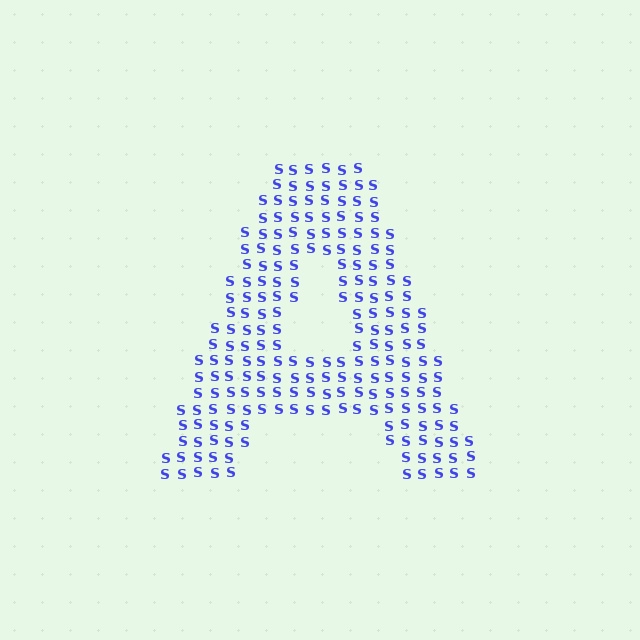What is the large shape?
The large shape is the letter A.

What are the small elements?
The small elements are letter S's.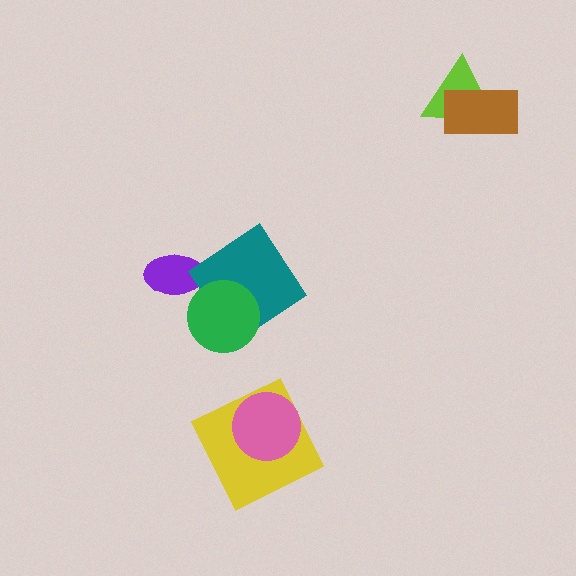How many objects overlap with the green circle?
1 object overlaps with the green circle.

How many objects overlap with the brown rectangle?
1 object overlaps with the brown rectangle.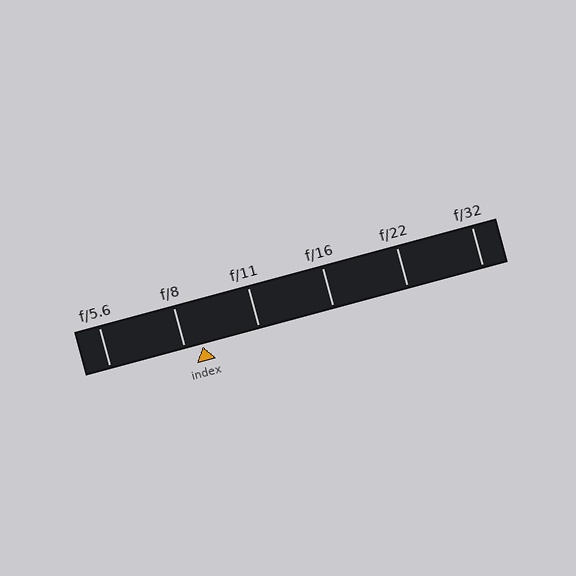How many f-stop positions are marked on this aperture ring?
There are 6 f-stop positions marked.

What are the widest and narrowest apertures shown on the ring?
The widest aperture shown is f/5.6 and the narrowest is f/32.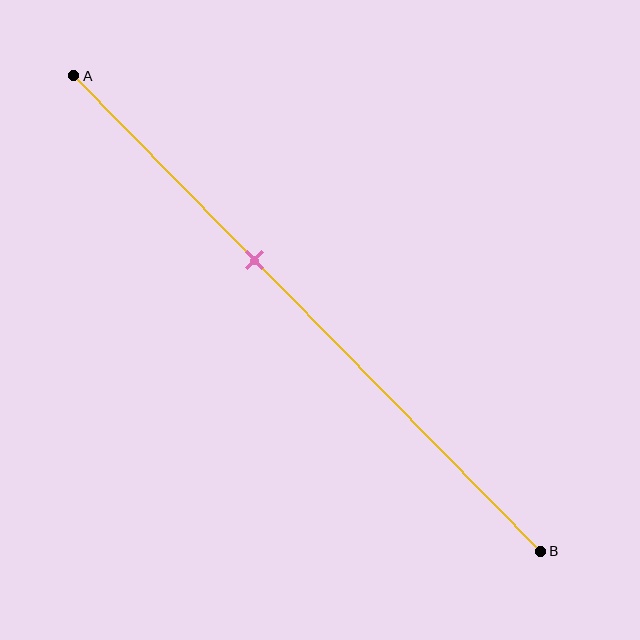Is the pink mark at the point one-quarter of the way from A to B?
No, the mark is at about 40% from A, not at the 25% one-quarter point.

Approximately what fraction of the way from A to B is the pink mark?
The pink mark is approximately 40% of the way from A to B.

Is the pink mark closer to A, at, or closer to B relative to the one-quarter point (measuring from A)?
The pink mark is closer to point B than the one-quarter point of segment AB.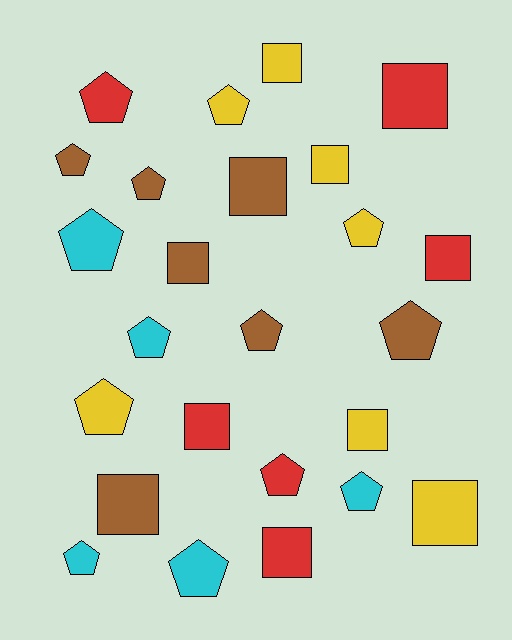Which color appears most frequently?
Yellow, with 7 objects.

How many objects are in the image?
There are 25 objects.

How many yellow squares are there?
There are 4 yellow squares.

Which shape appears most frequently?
Pentagon, with 14 objects.